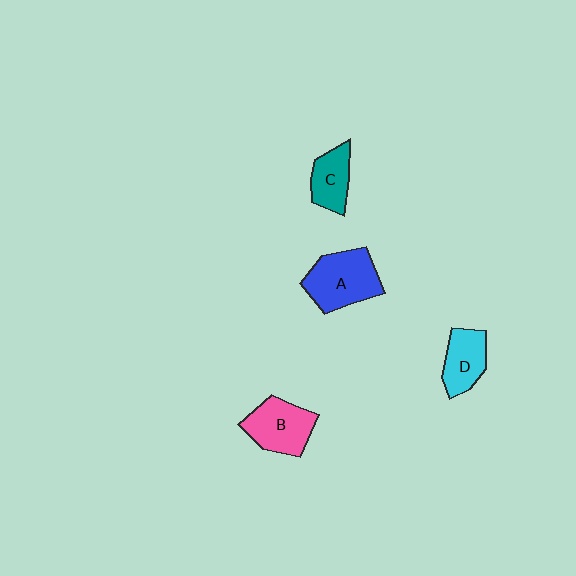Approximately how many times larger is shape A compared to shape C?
Approximately 1.6 times.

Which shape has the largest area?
Shape A (blue).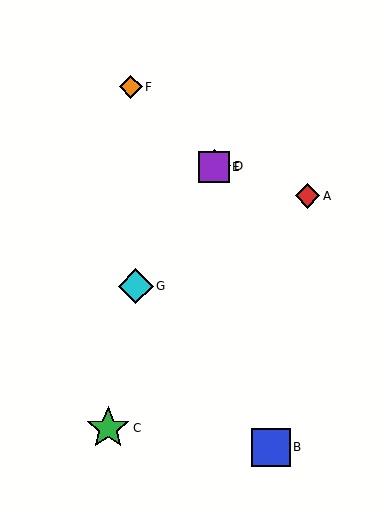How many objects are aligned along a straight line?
3 objects (D, E, G) are aligned along a straight line.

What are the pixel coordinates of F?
Object F is at (131, 87).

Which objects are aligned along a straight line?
Objects D, E, G are aligned along a straight line.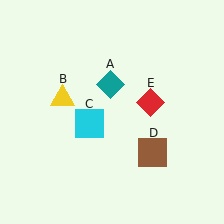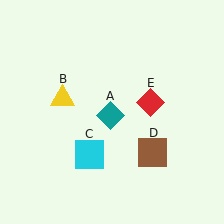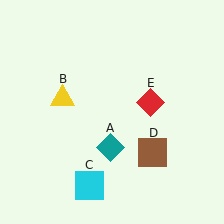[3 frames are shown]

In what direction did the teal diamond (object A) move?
The teal diamond (object A) moved down.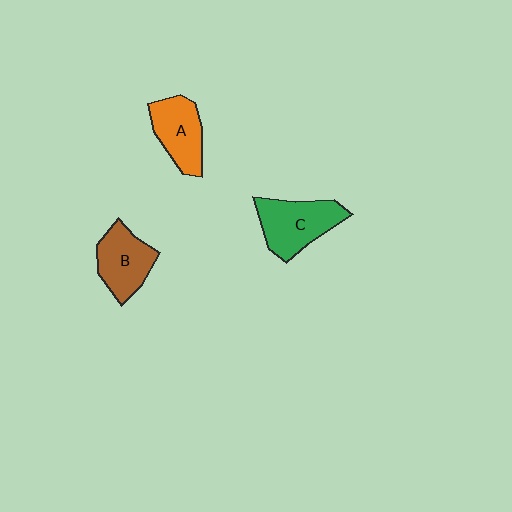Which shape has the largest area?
Shape C (green).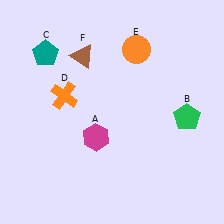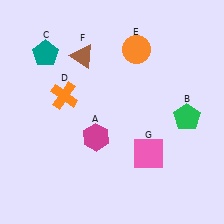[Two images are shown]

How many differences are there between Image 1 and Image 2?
There is 1 difference between the two images.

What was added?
A pink square (G) was added in Image 2.